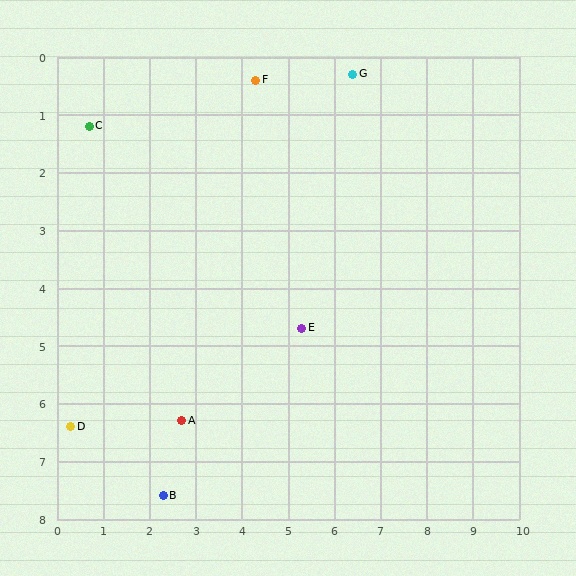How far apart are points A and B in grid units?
Points A and B are about 1.4 grid units apart.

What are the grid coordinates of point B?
Point B is at approximately (2.3, 7.6).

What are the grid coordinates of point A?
Point A is at approximately (2.7, 6.3).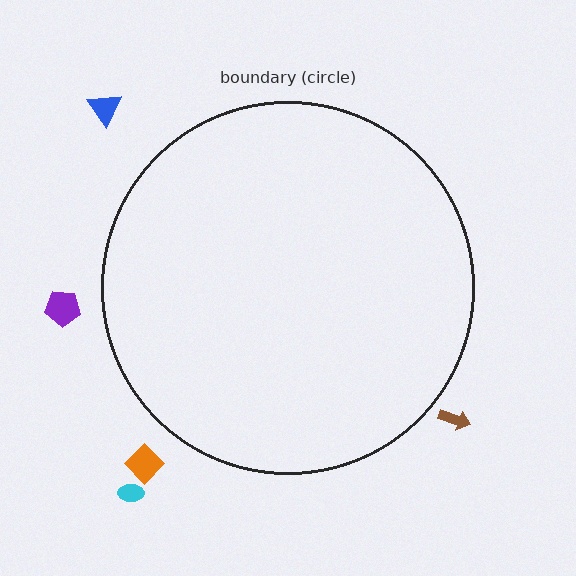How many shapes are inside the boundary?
0 inside, 5 outside.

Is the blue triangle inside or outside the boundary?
Outside.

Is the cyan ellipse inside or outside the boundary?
Outside.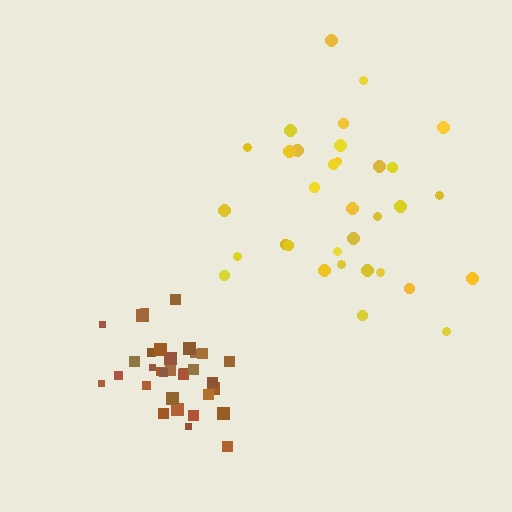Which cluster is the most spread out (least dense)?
Yellow.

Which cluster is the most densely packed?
Brown.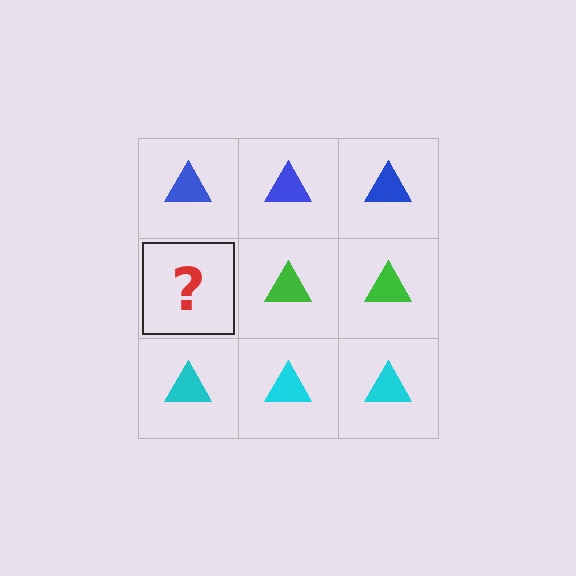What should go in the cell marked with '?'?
The missing cell should contain a green triangle.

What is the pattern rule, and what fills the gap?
The rule is that each row has a consistent color. The gap should be filled with a green triangle.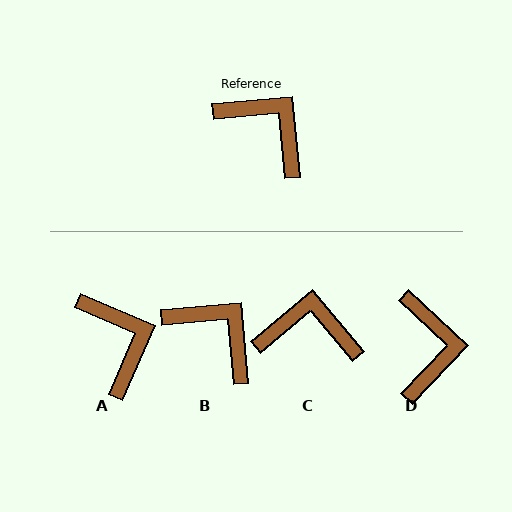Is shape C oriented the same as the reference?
No, it is off by about 35 degrees.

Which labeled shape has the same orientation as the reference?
B.